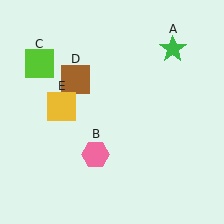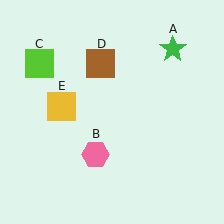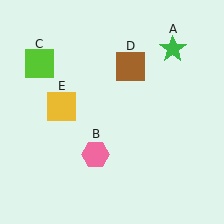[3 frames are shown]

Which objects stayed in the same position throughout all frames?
Green star (object A) and pink hexagon (object B) and lime square (object C) and yellow square (object E) remained stationary.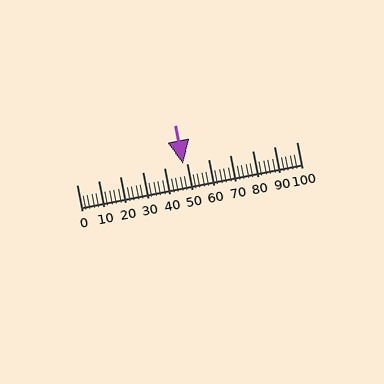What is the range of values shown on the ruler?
The ruler shows values from 0 to 100.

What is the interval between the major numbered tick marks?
The major tick marks are spaced 10 units apart.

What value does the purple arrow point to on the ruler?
The purple arrow points to approximately 48.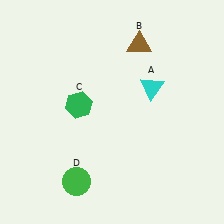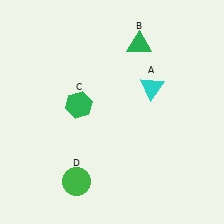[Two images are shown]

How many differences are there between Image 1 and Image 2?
There is 1 difference between the two images.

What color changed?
The triangle (B) changed from brown in Image 1 to green in Image 2.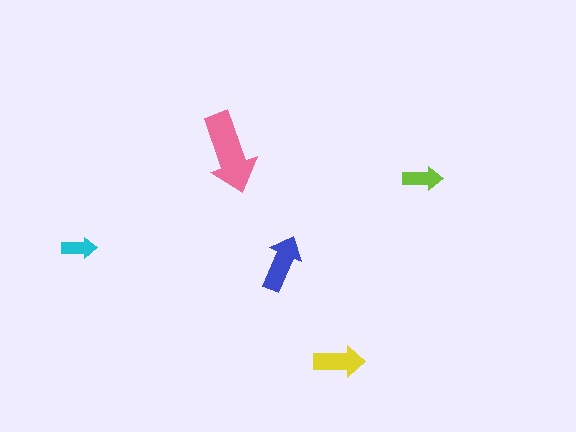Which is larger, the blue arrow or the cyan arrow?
The blue one.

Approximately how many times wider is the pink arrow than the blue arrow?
About 1.5 times wider.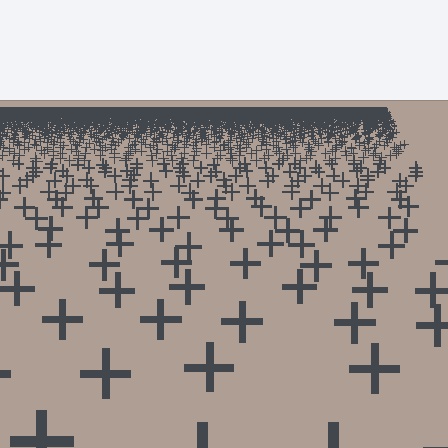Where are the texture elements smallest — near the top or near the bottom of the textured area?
Near the top.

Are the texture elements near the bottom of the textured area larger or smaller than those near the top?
Larger. Near the bottom, elements are closer to the viewer and appear at a bigger on-screen size.